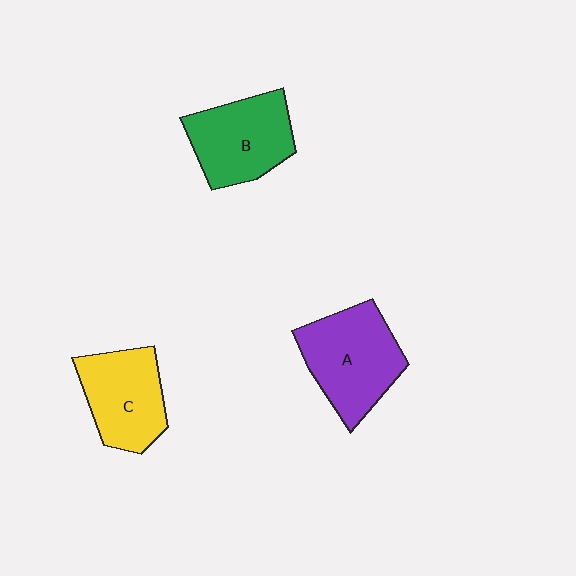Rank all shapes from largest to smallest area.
From largest to smallest: A (purple), B (green), C (yellow).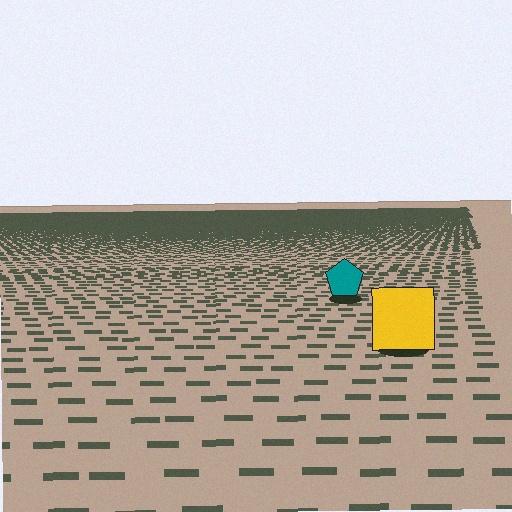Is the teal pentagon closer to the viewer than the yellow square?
No. The yellow square is closer — you can tell from the texture gradient: the ground texture is coarser near it.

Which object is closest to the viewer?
The yellow square is closest. The texture marks near it are larger and more spread out.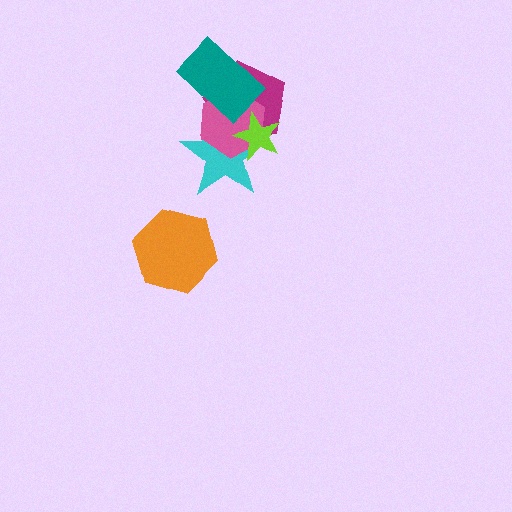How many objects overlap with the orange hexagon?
0 objects overlap with the orange hexagon.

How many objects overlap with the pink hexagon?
4 objects overlap with the pink hexagon.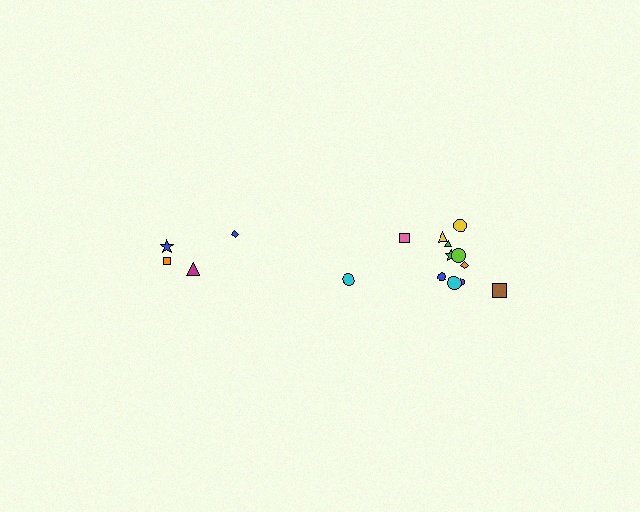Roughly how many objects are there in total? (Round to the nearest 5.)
Roughly 15 objects in total.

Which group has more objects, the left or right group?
The right group.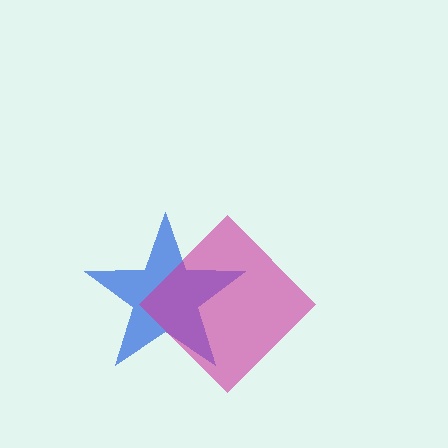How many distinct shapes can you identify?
There are 2 distinct shapes: a blue star, a magenta diamond.